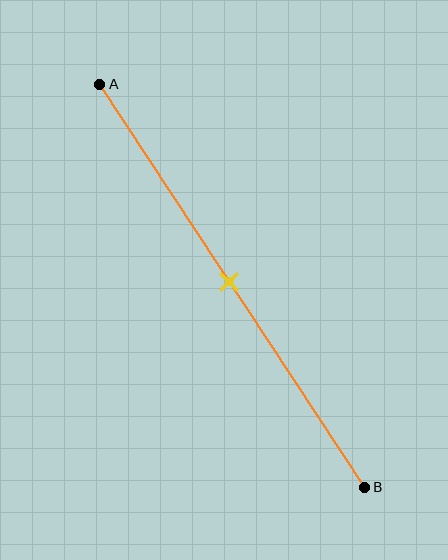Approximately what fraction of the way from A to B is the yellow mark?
The yellow mark is approximately 50% of the way from A to B.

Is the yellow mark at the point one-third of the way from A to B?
No, the mark is at about 50% from A, not at the 33% one-third point.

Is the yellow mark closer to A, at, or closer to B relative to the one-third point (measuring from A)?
The yellow mark is closer to point B than the one-third point of segment AB.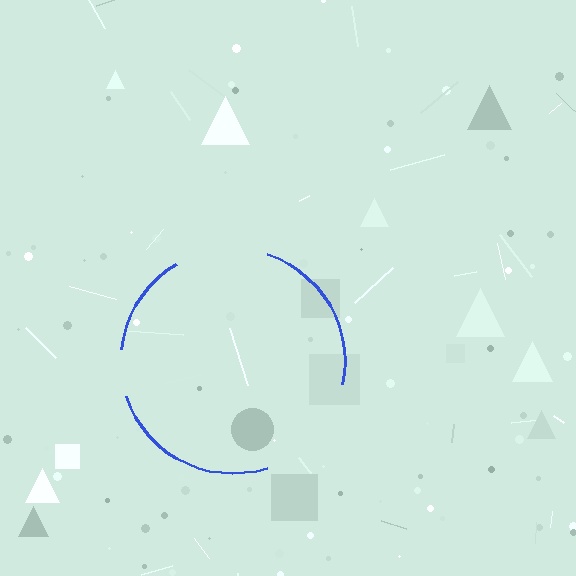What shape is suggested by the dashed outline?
The dashed outline suggests a circle.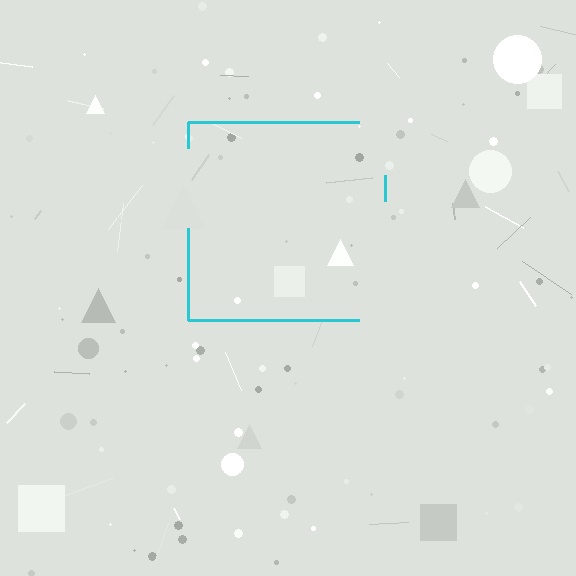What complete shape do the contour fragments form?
The contour fragments form a square.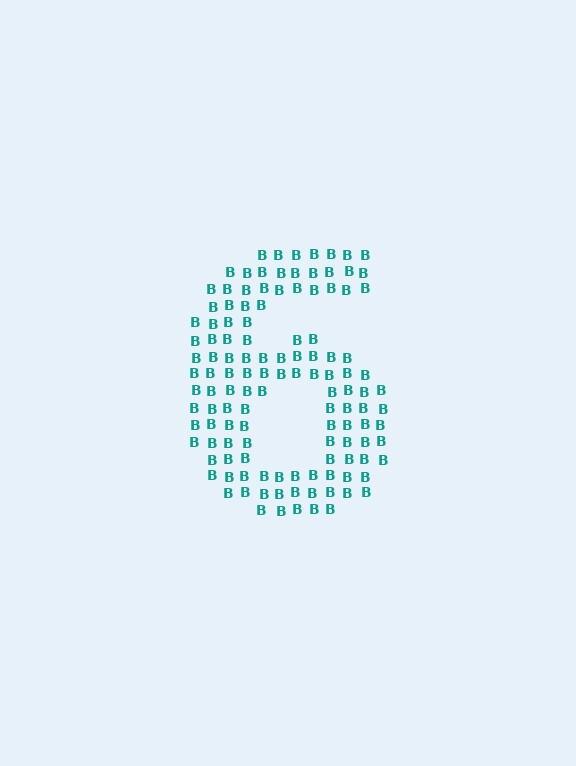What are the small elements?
The small elements are letter B's.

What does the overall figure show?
The overall figure shows the digit 6.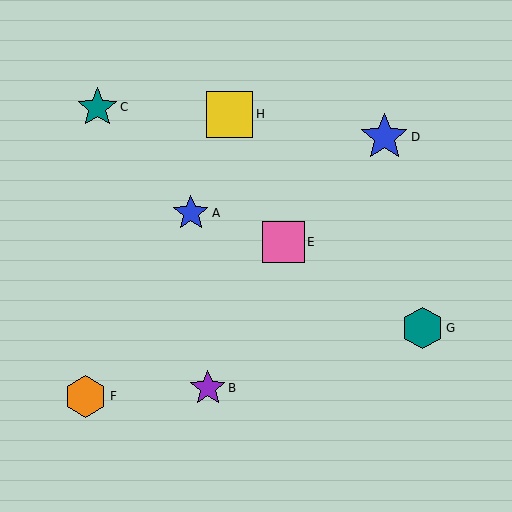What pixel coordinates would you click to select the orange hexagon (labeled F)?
Click at (86, 396) to select the orange hexagon F.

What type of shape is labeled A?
Shape A is a blue star.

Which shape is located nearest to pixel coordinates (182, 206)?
The blue star (labeled A) at (191, 213) is nearest to that location.